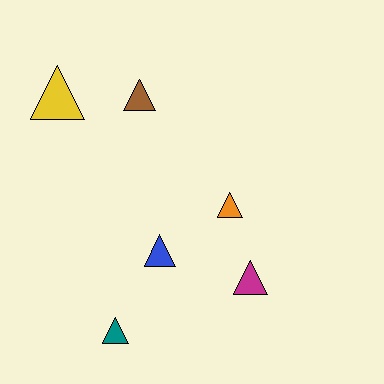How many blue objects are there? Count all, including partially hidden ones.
There is 1 blue object.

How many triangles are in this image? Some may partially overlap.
There are 6 triangles.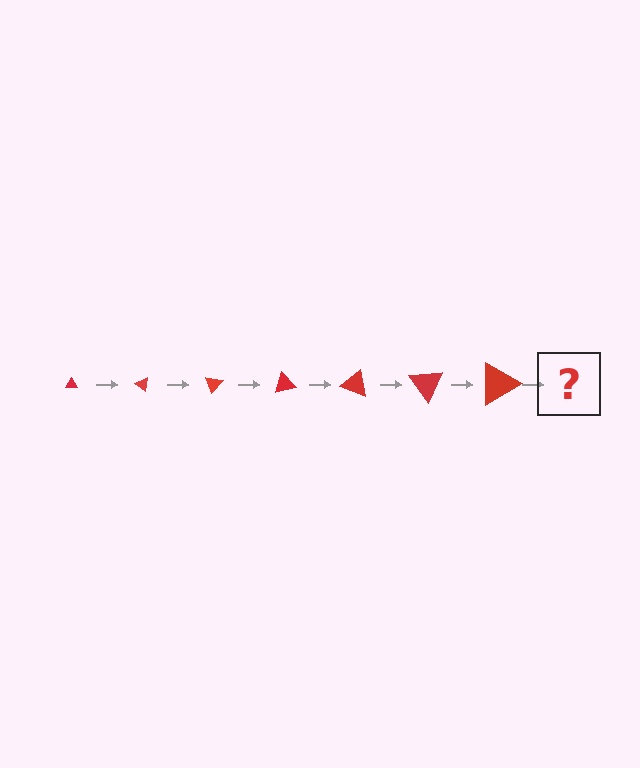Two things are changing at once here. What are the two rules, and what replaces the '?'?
The two rules are that the triangle grows larger each step and it rotates 35 degrees each step. The '?' should be a triangle, larger than the previous one and rotated 245 degrees from the start.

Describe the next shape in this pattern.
It should be a triangle, larger than the previous one and rotated 245 degrees from the start.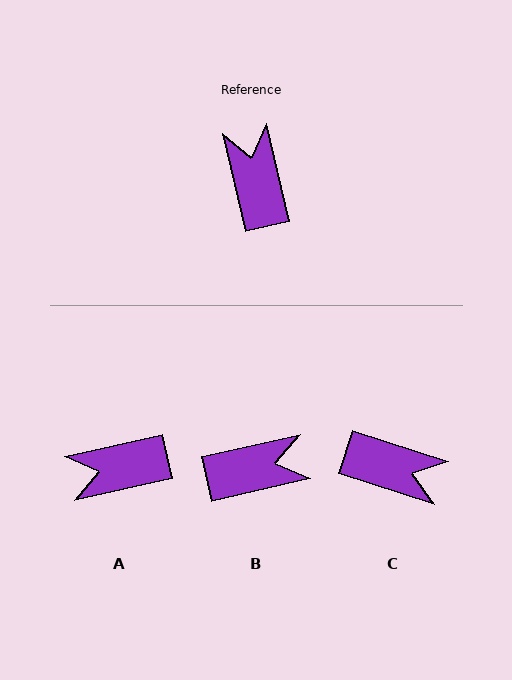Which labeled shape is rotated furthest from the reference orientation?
C, about 121 degrees away.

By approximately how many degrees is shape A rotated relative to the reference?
Approximately 90 degrees counter-clockwise.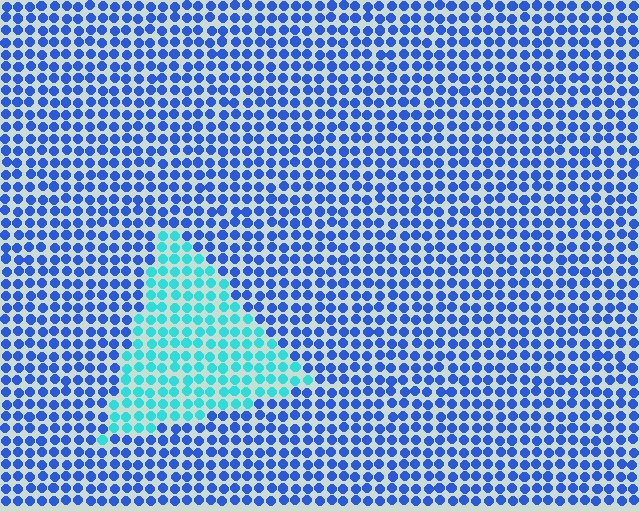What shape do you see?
I see a triangle.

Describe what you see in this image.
The image is filled with small blue elements in a uniform arrangement. A triangle-shaped region is visible where the elements are tinted to a slightly different hue, forming a subtle color boundary.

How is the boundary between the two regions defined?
The boundary is defined purely by a slight shift in hue (about 45 degrees). Spacing, size, and orientation are identical on both sides.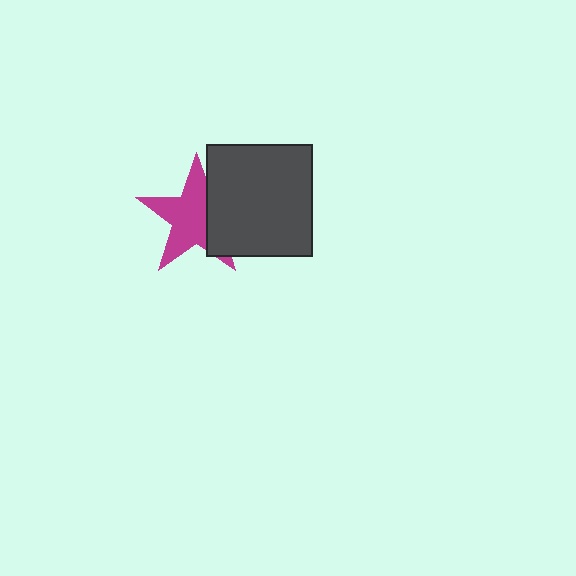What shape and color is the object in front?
The object in front is a dark gray rectangle.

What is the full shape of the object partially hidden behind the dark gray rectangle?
The partially hidden object is a magenta star.